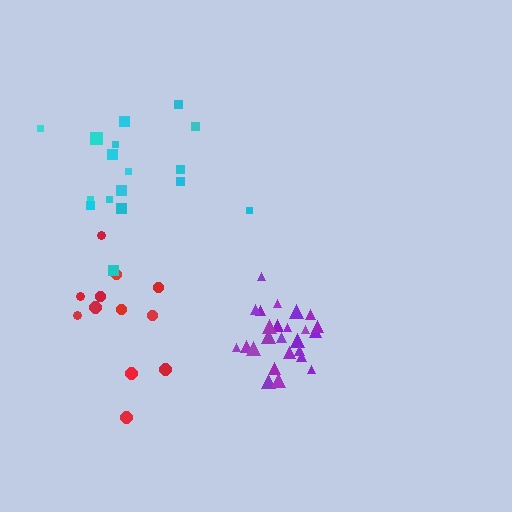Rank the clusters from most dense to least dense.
purple, cyan, red.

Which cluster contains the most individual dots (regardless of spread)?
Purple (26).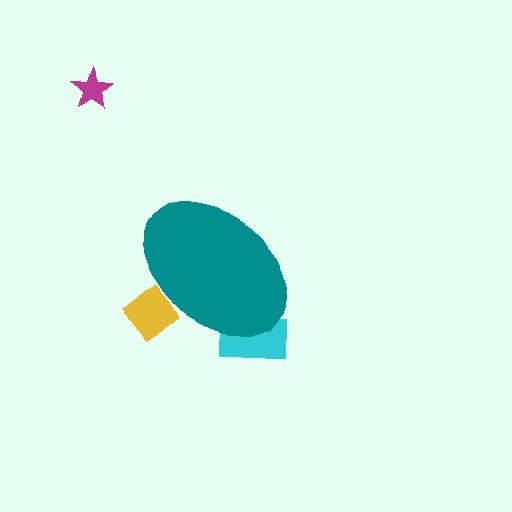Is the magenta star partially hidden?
No, the magenta star is fully visible.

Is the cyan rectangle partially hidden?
Yes, the cyan rectangle is partially hidden behind the teal ellipse.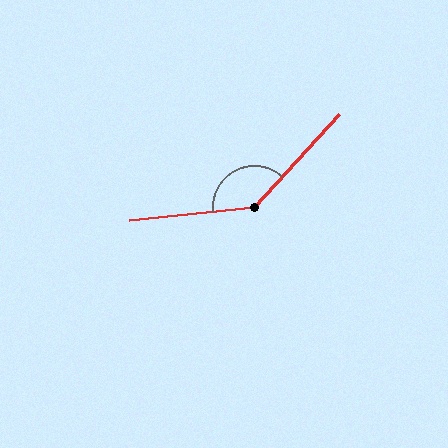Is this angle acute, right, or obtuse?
It is obtuse.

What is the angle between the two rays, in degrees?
Approximately 138 degrees.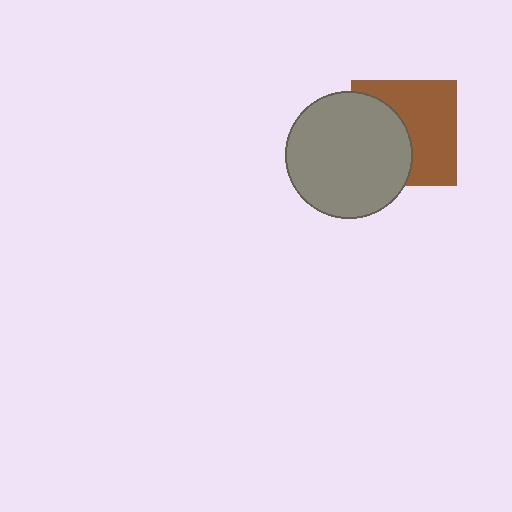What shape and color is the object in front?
The object in front is a gray circle.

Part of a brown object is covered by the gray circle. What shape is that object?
It is a square.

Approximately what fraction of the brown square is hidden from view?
Roughly 43% of the brown square is hidden behind the gray circle.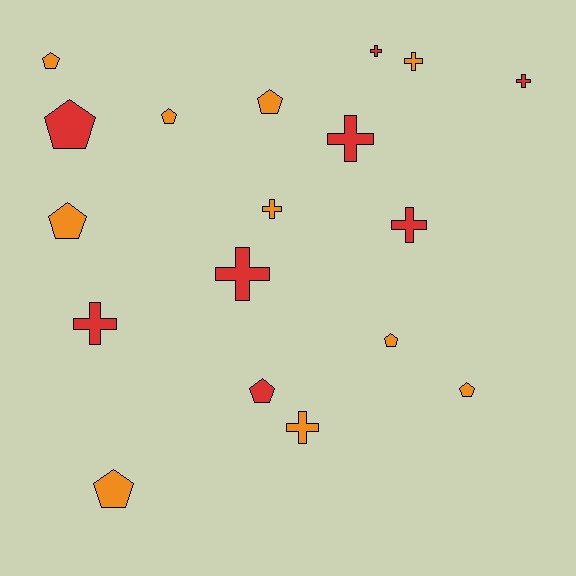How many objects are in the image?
There are 18 objects.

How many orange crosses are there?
There are 3 orange crosses.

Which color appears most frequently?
Orange, with 10 objects.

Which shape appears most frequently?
Cross, with 9 objects.